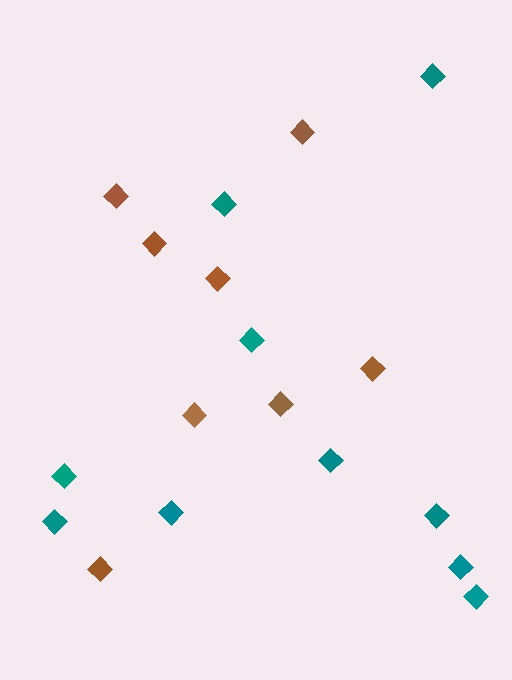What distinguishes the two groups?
There are 2 groups: one group of teal diamonds (10) and one group of brown diamonds (8).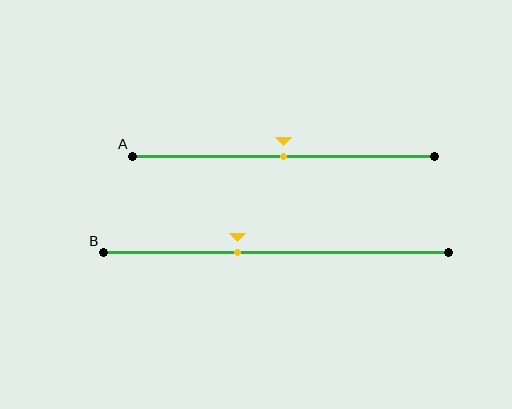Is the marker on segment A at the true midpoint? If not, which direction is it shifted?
Yes, the marker on segment A is at the true midpoint.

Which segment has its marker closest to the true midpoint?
Segment A has its marker closest to the true midpoint.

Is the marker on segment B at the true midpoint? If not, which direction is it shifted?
No, the marker on segment B is shifted to the left by about 11% of the segment length.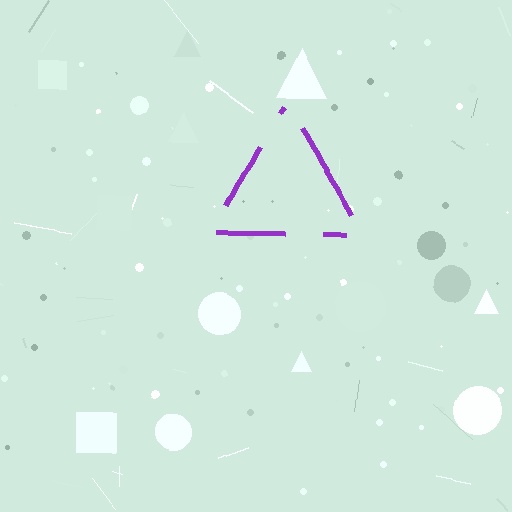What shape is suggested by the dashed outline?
The dashed outline suggests a triangle.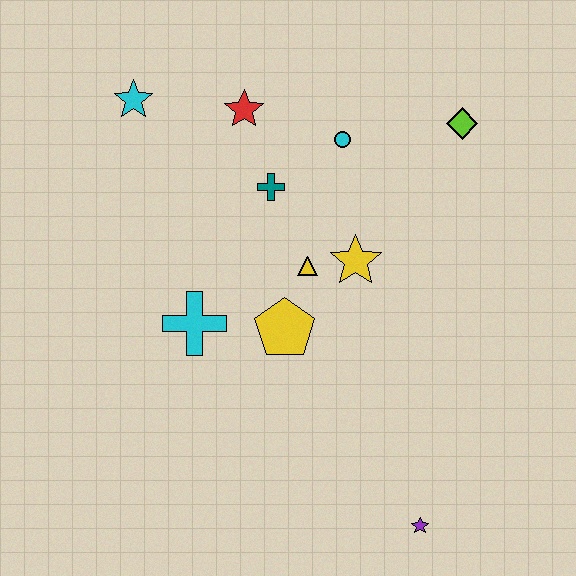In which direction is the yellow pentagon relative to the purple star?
The yellow pentagon is above the purple star.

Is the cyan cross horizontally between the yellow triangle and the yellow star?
No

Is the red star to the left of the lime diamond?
Yes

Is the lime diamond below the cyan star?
Yes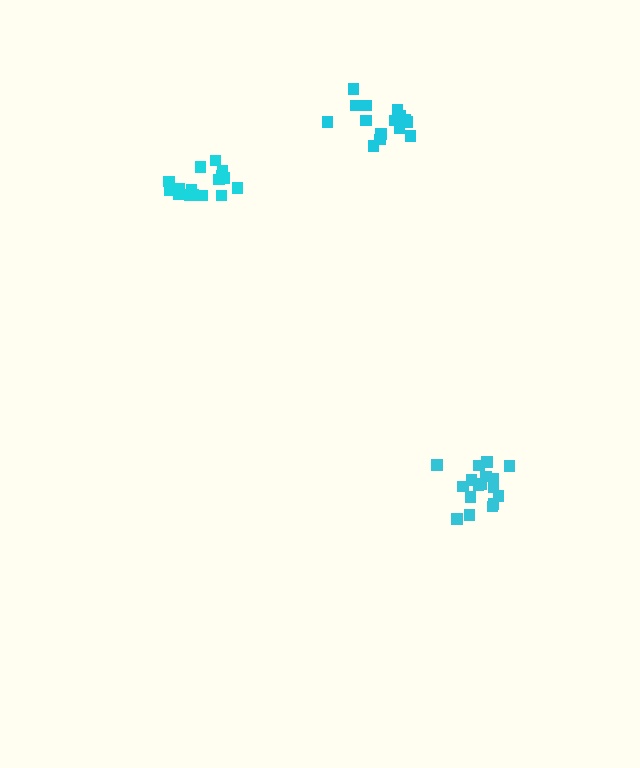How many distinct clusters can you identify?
There are 3 distinct clusters.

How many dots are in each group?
Group 1: 17 dots, Group 2: 15 dots, Group 3: 16 dots (48 total).